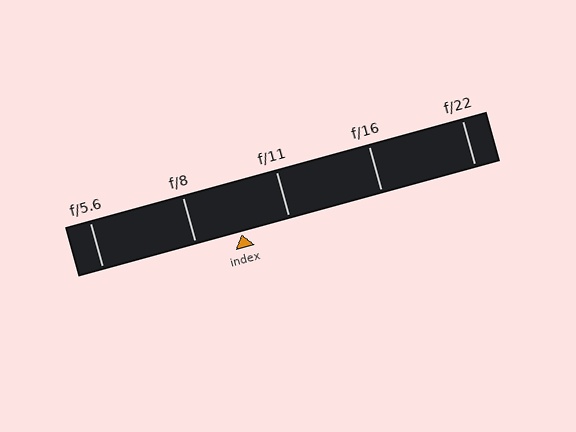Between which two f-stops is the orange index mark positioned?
The index mark is between f/8 and f/11.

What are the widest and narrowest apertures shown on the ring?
The widest aperture shown is f/5.6 and the narrowest is f/22.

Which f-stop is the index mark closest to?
The index mark is closest to f/8.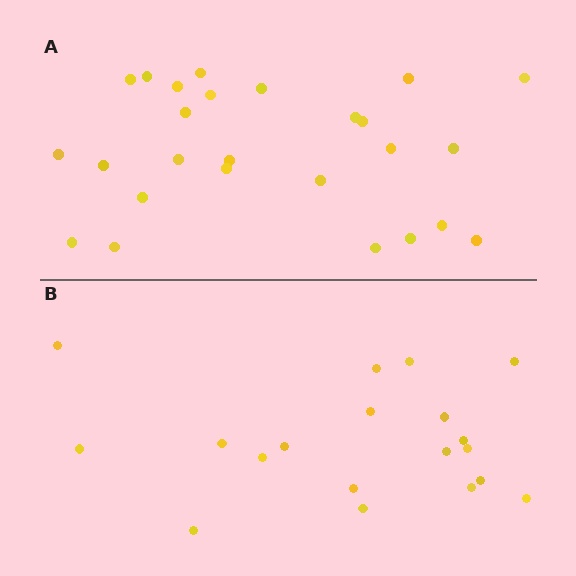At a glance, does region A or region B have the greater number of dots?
Region A (the top region) has more dots.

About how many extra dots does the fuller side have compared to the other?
Region A has roughly 8 or so more dots than region B.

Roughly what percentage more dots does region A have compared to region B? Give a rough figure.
About 35% more.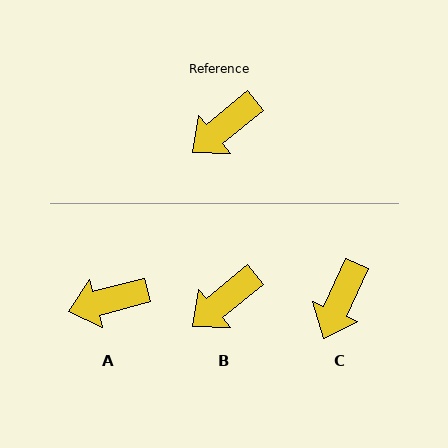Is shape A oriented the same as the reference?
No, it is off by about 24 degrees.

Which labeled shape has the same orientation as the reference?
B.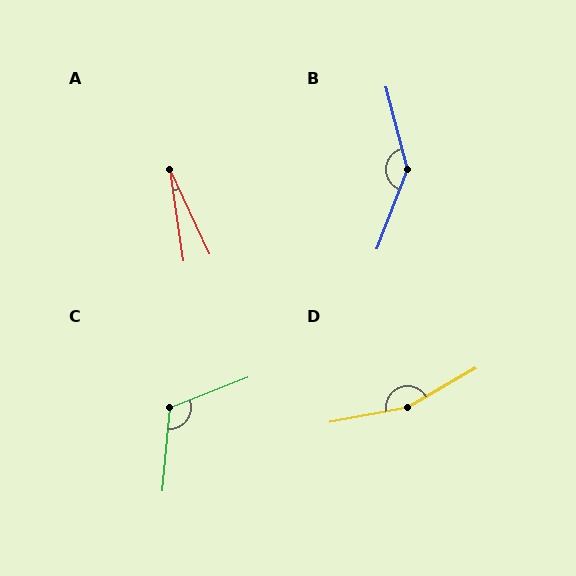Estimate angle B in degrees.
Approximately 144 degrees.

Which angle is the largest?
D, at approximately 160 degrees.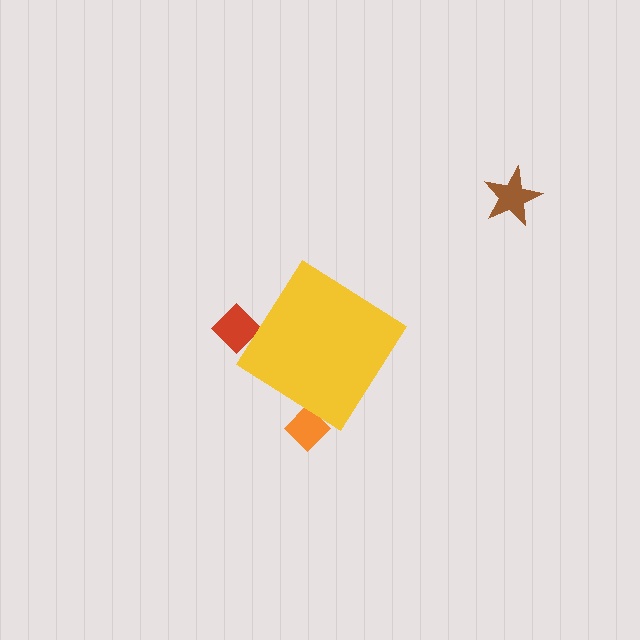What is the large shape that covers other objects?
A yellow diamond.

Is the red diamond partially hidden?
Yes, the red diamond is partially hidden behind the yellow diamond.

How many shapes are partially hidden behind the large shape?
2 shapes are partially hidden.